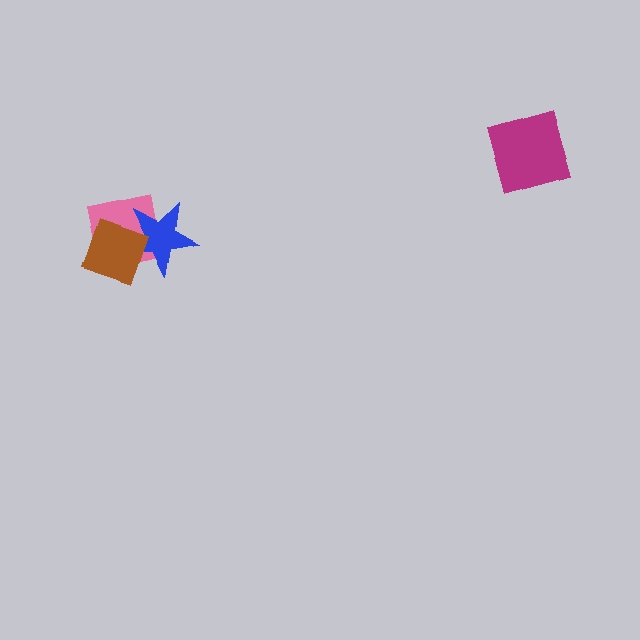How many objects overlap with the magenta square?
0 objects overlap with the magenta square.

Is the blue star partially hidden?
Yes, it is partially covered by another shape.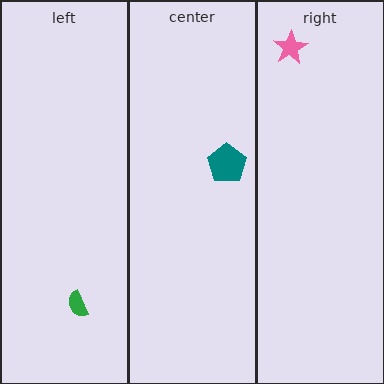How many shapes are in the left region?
1.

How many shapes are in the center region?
1.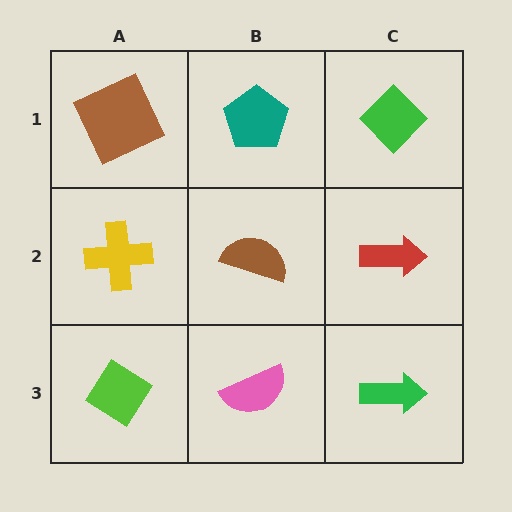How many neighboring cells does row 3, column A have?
2.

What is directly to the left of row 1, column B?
A brown square.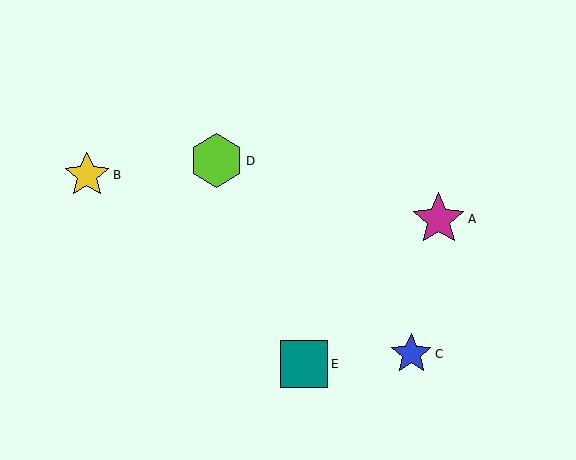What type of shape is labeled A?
Shape A is a magenta star.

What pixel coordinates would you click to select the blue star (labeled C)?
Click at (411, 354) to select the blue star C.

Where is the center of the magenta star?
The center of the magenta star is at (439, 219).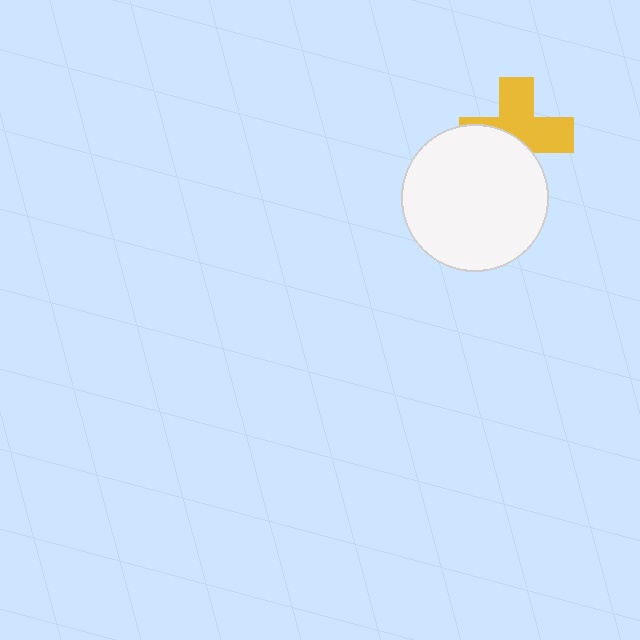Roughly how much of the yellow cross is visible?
About half of it is visible (roughly 56%).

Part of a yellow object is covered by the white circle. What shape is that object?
It is a cross.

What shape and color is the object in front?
The object in front is a white circle.